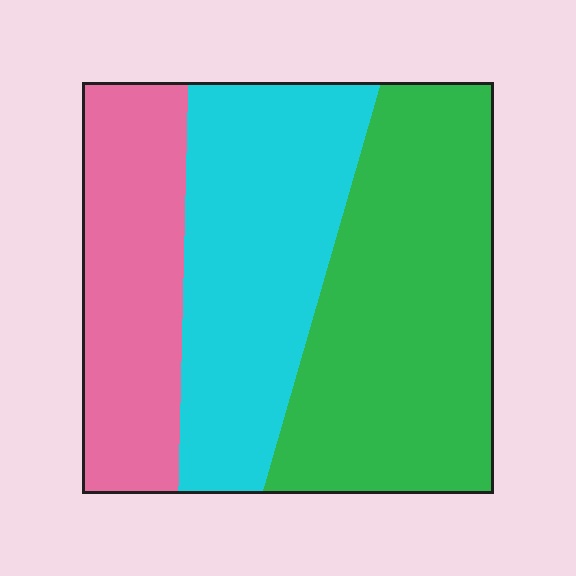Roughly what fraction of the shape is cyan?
Cyan covers about 35% of the shape.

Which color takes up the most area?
Green, at roughly 40%.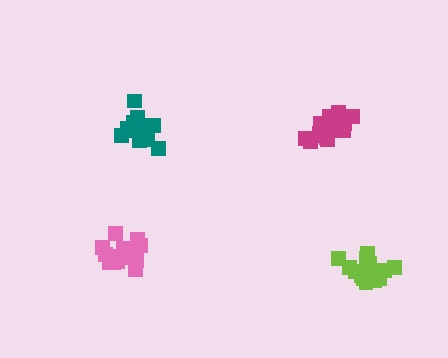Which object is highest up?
The magenta cluster is topmost.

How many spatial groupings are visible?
There are 4 spatial groupings.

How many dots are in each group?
Group 1: 17 dots, Group 2: 17 dots, Group 3: 16 dots, Group 4: 17 dots (67 total).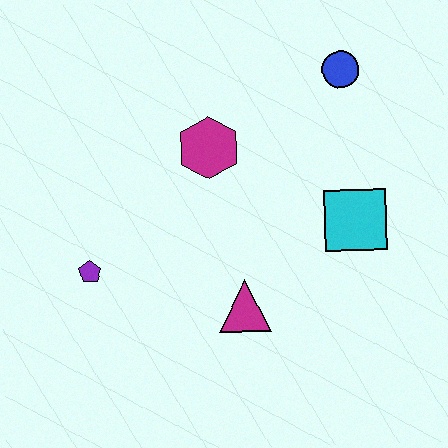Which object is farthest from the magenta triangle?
The blue circle is farthest from the magenta triangle.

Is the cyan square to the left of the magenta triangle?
No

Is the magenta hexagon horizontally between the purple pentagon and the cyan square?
Yes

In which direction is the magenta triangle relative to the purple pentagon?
The magenta triangle is to the right of the purple pentagon.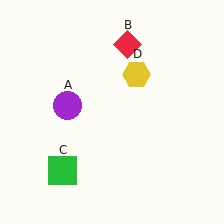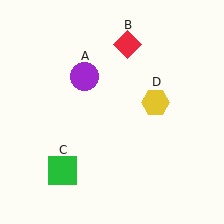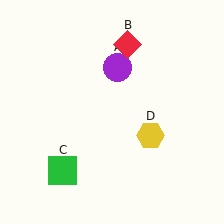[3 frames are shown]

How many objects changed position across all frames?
2 objects changed position: purple circle (object A), yellow hexagon (object D).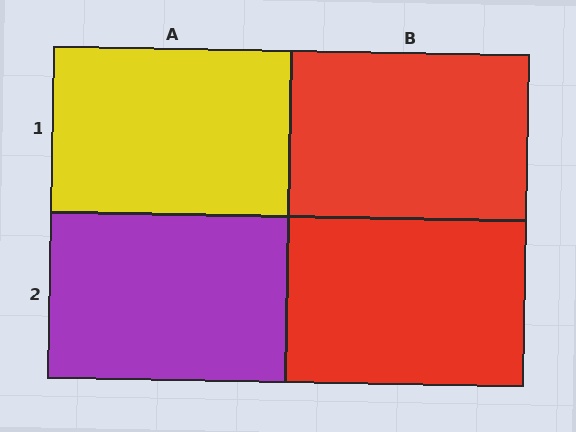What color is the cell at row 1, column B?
Red.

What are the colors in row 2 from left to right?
Purple, red.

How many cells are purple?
1 cell is purple.